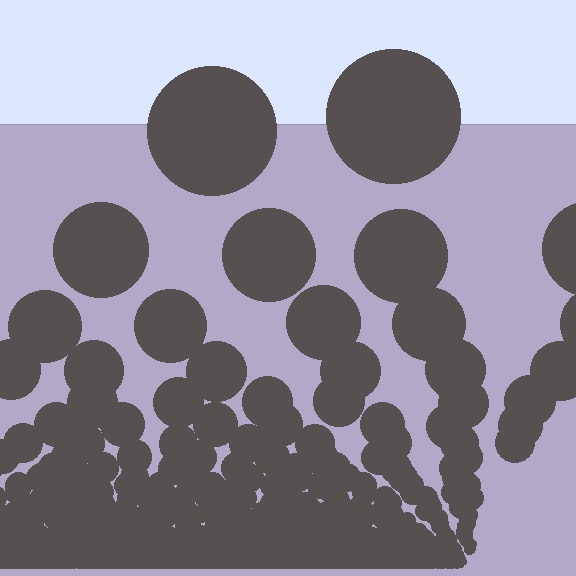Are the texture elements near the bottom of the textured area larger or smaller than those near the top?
Smaller. The gradient is inverted — elements near the bottom are smaller and denser.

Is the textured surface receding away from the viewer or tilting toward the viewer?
The surface appears to tilt toward the viewer. Texture elements get larger and sparser toward the top.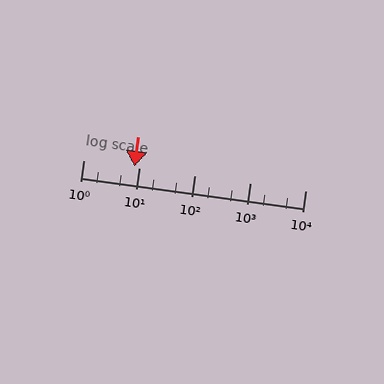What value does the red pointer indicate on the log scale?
The pointer indicates approximately 8.3.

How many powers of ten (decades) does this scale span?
The scale spans 4 decades, from 1 to 10000.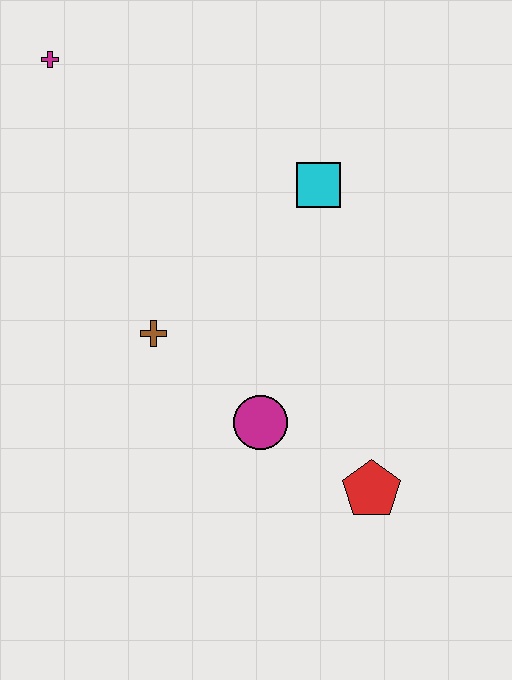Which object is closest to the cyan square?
The brown cross is closest to the cyan square.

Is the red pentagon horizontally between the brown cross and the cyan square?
No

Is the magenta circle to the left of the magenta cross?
No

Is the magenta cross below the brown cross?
No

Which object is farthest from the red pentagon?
The magenta cross is farthest from the red pentagon.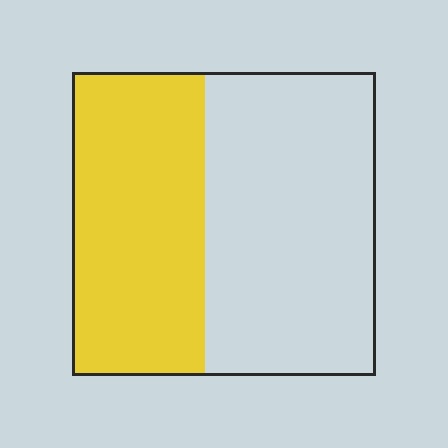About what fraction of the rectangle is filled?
About two fifths (2/5).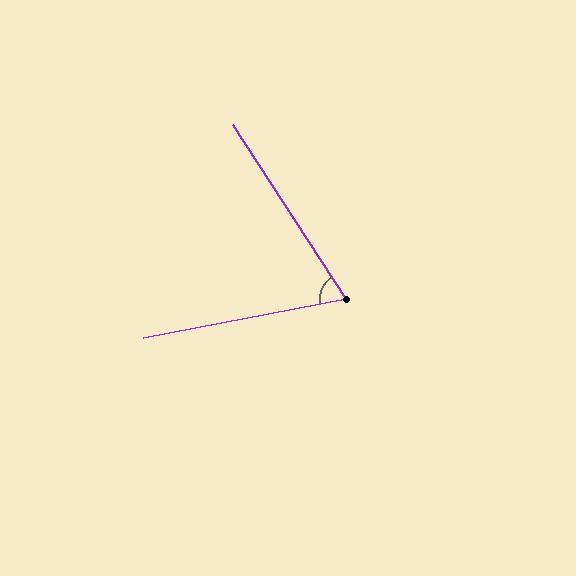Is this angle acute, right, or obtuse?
It is acute.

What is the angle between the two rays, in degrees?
Approximately 68 degrees.